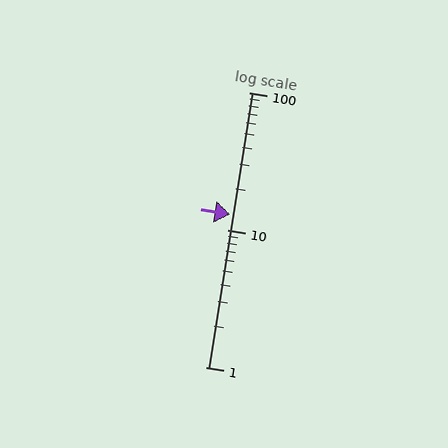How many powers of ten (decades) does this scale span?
The scale spans 2 decades, from 1 to 100.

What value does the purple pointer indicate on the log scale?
The pointer indicates approximately 13.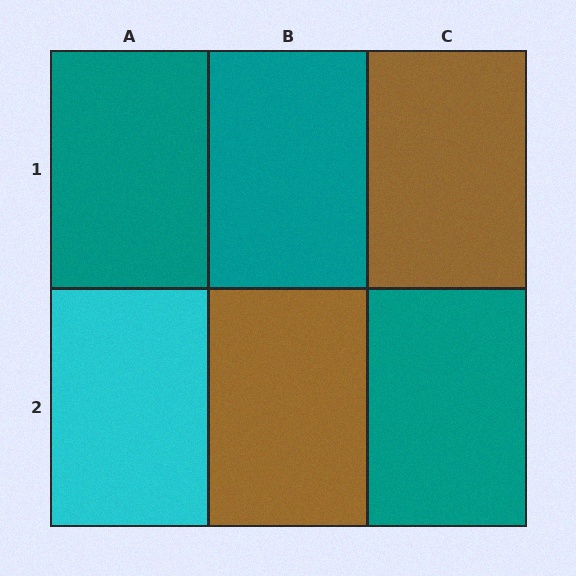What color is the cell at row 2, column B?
Brown.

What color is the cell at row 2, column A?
Cyan.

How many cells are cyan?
1 cell is cyan.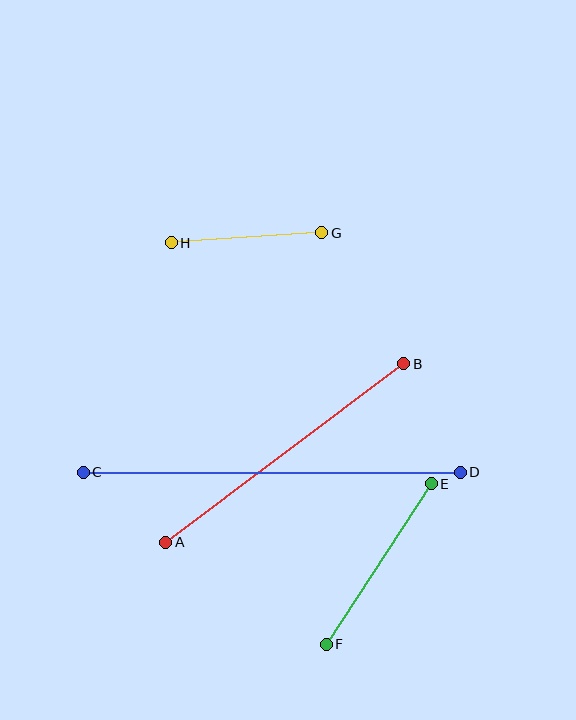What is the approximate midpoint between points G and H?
The midpoint is at approximately (247, 238) pixels.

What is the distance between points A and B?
The distance is approximately 298 pixels.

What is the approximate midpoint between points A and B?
The midpoint is at approximately (285, 453) pixels.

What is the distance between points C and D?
The distance is approximately 377 pixels.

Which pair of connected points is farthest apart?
Points C and D are farthest apart.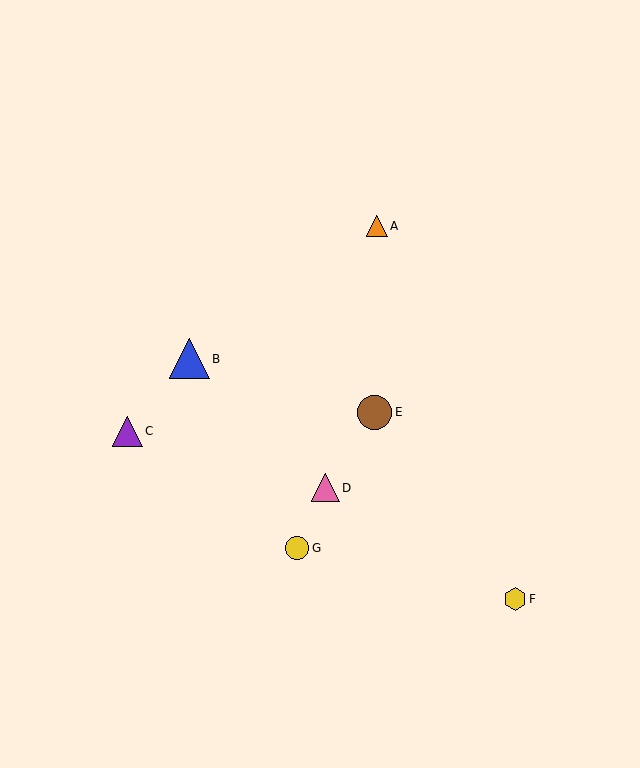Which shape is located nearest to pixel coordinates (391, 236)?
The orange triangle (labeled A) at (377, 226) is nearest to that location.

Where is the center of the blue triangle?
The center of the blue triangle is at (189, 359).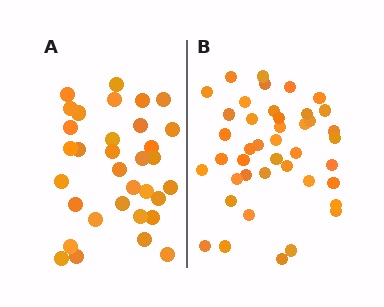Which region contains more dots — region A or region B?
Region B (the right region) has more dots.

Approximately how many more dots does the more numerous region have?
Region B has roughly 8 or so more dots than region A.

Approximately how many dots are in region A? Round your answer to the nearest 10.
About 30 dots. (The exact count is 33, which rounds to 30.)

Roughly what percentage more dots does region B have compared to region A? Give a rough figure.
About 25% more.